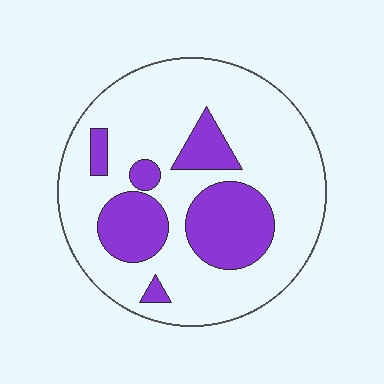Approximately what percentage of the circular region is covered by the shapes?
Approximately 25%.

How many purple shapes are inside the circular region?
6.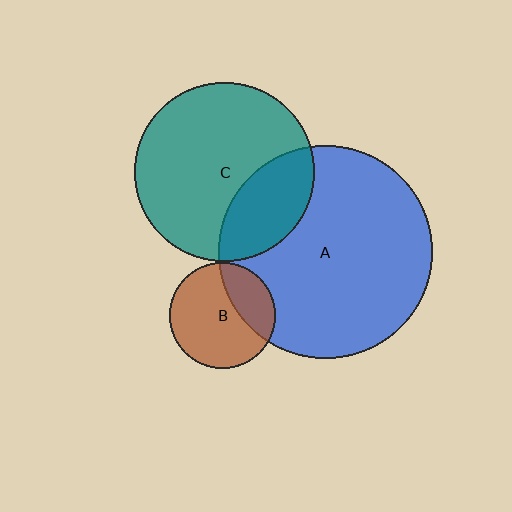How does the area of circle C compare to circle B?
Approximately 2.9 times.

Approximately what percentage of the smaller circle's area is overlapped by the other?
Approximately 30%.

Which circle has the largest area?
Circle A (blue).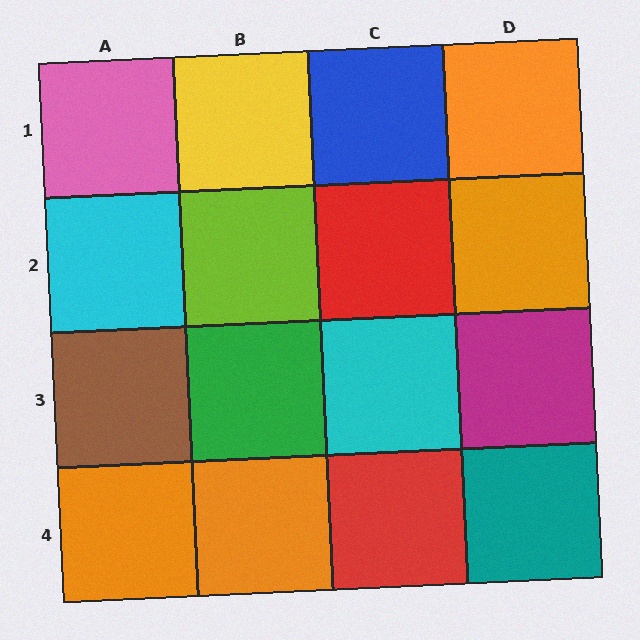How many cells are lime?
1 cell is lime.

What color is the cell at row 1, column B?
Yellow.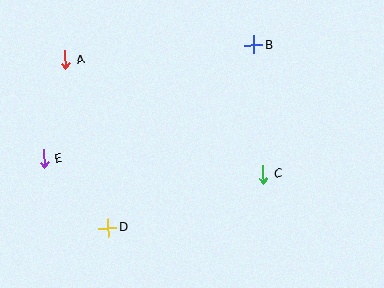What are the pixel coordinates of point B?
Point B is at (254, 45).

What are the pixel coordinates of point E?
Point E is at (44, 159).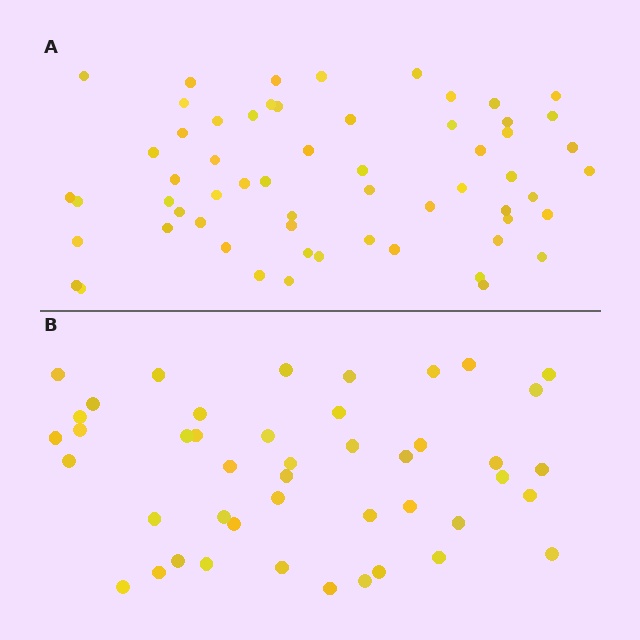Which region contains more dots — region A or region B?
Region A (the top region) has more dots.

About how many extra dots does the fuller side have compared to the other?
Region A has approximately 15 more dots than region B.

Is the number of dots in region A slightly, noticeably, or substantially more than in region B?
Region A has noticeably more, but not dramatically so. The ratio is roughly 1.3 to 1.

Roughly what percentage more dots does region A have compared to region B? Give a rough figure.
About 35% more.